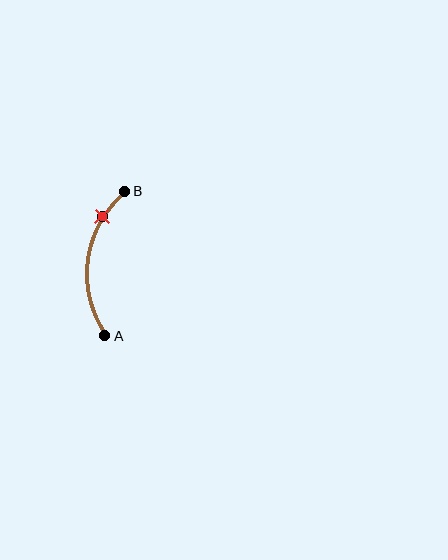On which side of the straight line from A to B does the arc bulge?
The arc bulges to the left of the straight line connecting A and B.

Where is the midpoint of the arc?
The arc midpoint is the point on the curve farthest from the straight line joining A and B. It sits to the left of that line.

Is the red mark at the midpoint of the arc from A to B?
No. The red mark lies on the arc but is closer to endpoint B. The arc midpoint would be at the point on the curve equidistant along the arc from both A and B.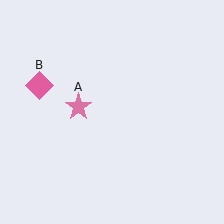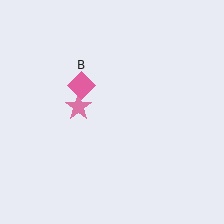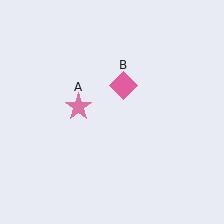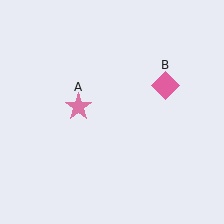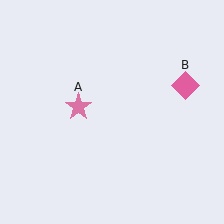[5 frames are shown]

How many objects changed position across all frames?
1 object changed position: pink diamond (object B).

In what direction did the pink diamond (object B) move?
The pink diamond (object B) moved right.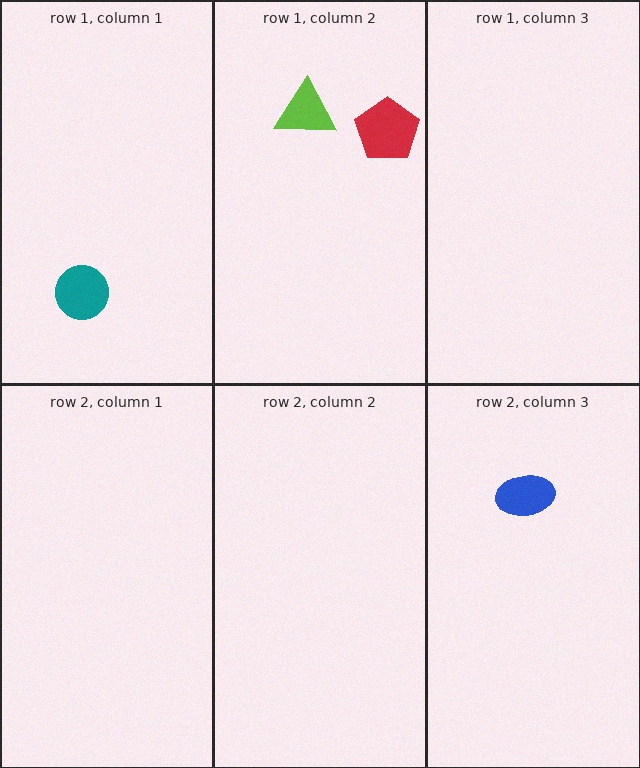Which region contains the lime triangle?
The row 1, column 2 region.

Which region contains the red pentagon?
The row 1, column 2 region.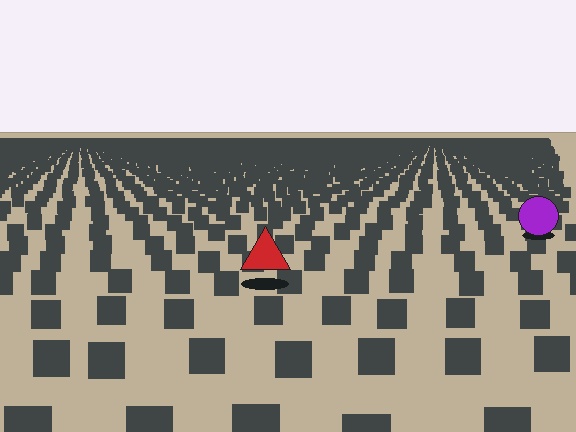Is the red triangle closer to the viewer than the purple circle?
Yes. The red triangle is closer — you can tell from the texture gradient: the ground texture is coarser near it.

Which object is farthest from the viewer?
The purple circle is farthest from the viewer. It appears smaller and the ground texture around it is denser.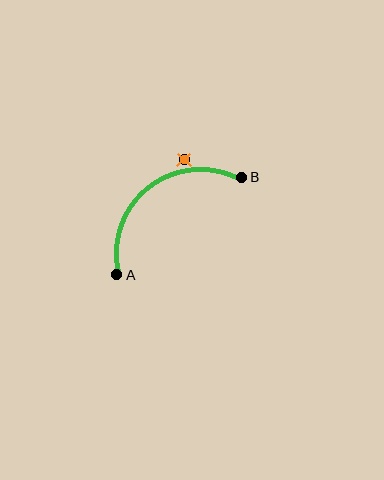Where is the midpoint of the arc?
The arc midpoint is the point on the curve farthest from the straight line joining A and B. It sits above and to the left of that line.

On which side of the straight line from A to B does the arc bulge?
The arc bulges above and to the left of the straight line connecting A and B.